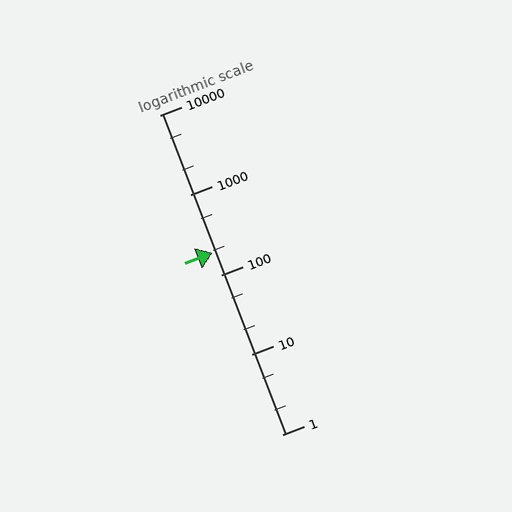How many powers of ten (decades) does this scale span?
The scale spans 4 decades, from 1 to 10000.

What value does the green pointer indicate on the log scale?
The pointer indicates approximately 190.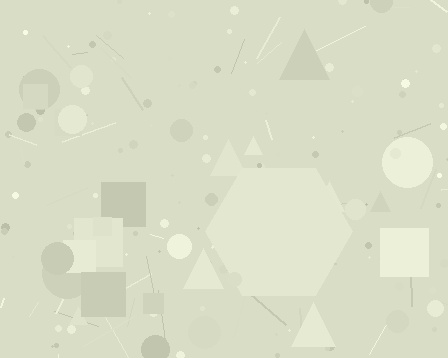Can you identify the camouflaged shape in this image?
The camouflaged shape is a hexagon.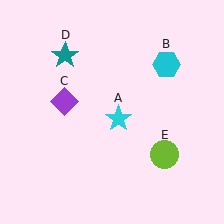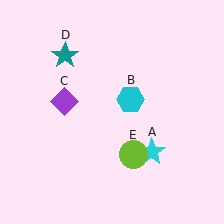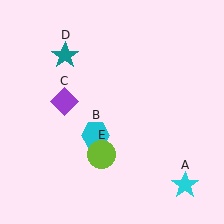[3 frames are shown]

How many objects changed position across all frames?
3 objects changed position: cyan star (object A), cyan hexagon (object B), lime circle (object E).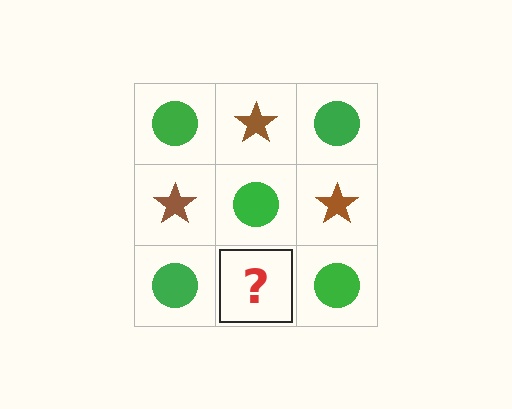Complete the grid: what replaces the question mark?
The question mark should be replaced with a brown star.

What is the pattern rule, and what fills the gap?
The rule is that it alternates green circle and brown star in a checkerboard pattern. The gap should be filled with a brown star.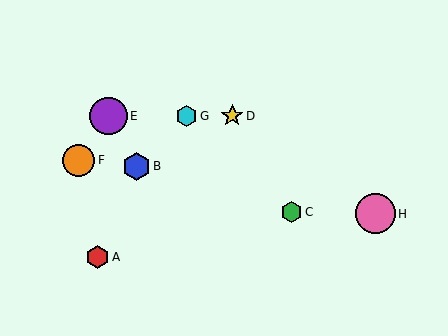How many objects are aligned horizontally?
3 objects (D, E, G) are aligned horizontally.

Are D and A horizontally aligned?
No, D is at y≈116 and A is at y≈257.